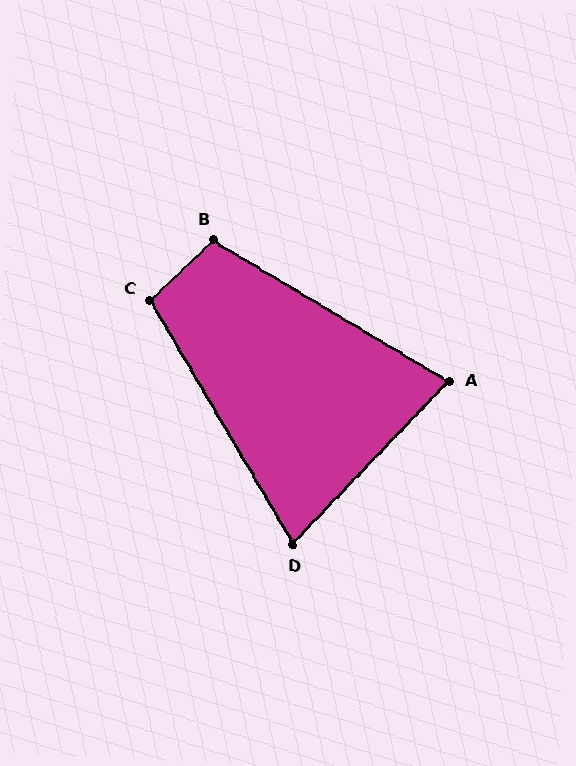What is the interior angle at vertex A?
Approximately 77 degrees (acute).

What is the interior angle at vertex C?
Approximately 103 degrees (obtuse).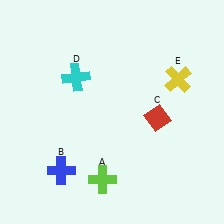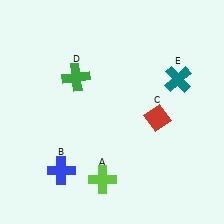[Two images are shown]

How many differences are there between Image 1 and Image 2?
There are 2 differences between the two images.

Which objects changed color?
D changed from cyan to green. E changed from yellow to teal.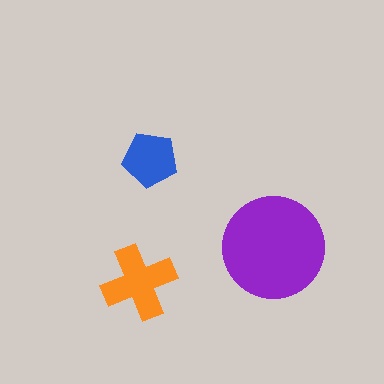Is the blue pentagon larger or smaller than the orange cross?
Smaller.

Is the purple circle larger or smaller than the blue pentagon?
Larger.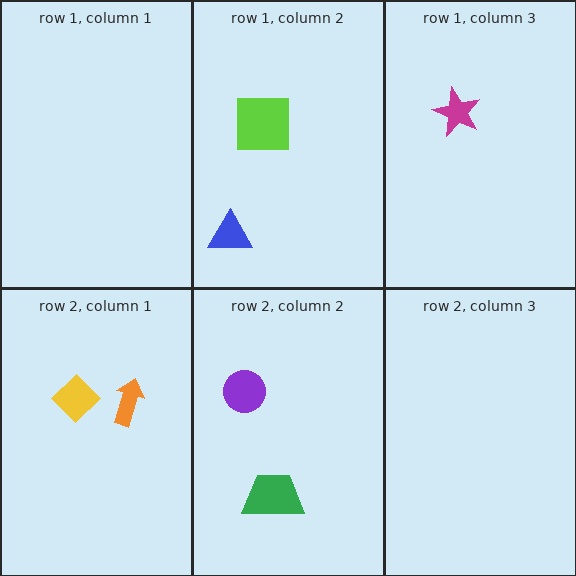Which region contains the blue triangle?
The row 1, column 2 region.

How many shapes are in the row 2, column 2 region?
2.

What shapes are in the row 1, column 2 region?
The lime square, the blue triangle.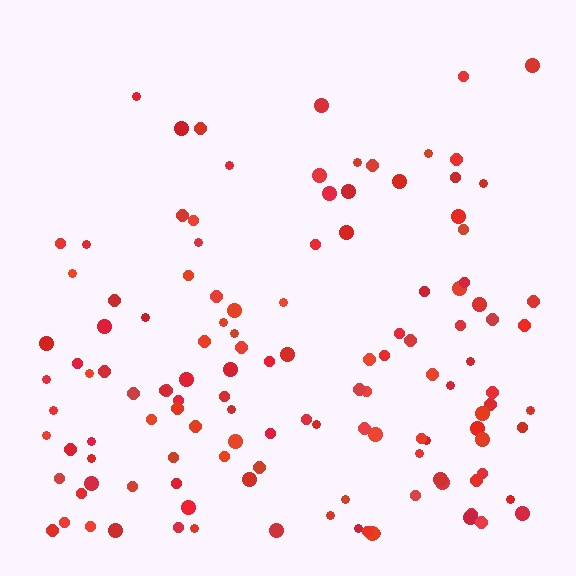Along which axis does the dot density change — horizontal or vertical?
Vertical.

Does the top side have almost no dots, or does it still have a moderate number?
Still a moderate number, just noticeably fewer than the bottom.